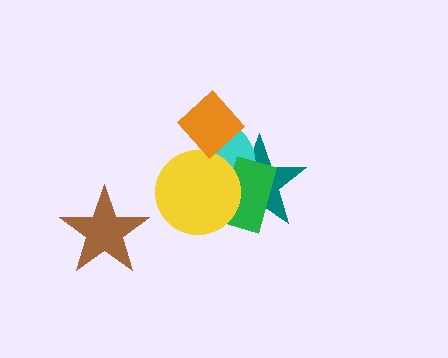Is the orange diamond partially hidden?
No, no other shape covers it.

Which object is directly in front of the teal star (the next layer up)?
The cyan ellipse is directly in front of the teal star.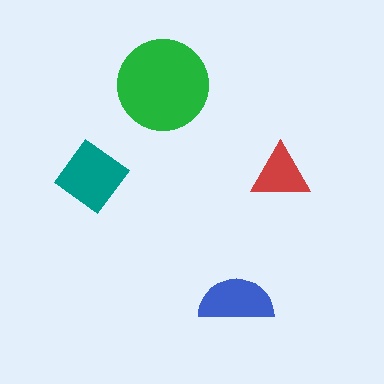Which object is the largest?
The green circle.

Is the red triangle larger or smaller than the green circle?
Smaller.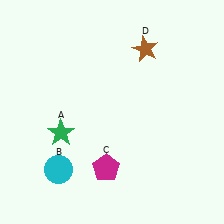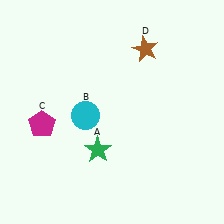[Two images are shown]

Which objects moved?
The objects that moved are: the green star (A), the cyan circle (B), the magenta pentagon (C).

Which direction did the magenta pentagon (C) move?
The magenta pentagon (C) moved left.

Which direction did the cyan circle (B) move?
The cyan circle (B) moved up.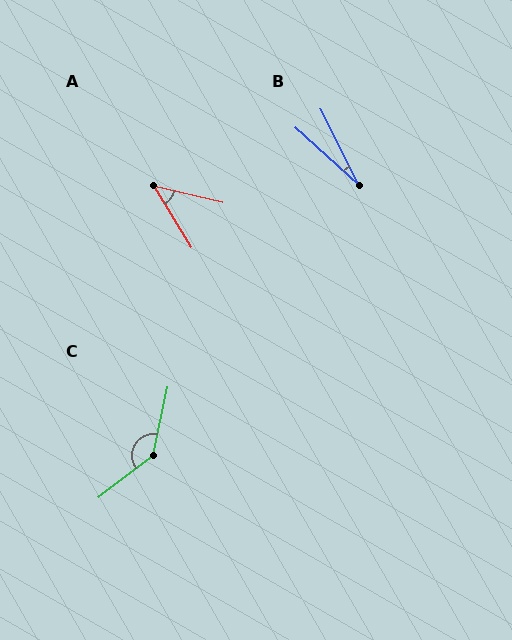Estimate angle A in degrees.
Approximately 45 degrees.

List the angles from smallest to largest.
B (21°), A (45°), C (139°).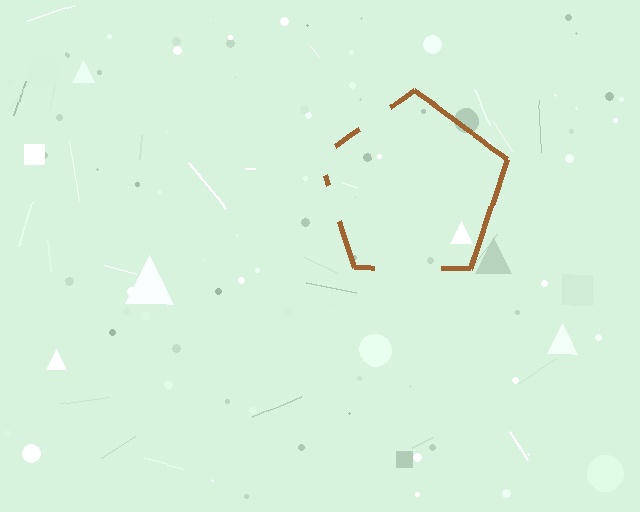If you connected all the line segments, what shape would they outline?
They would outline a pentagon.